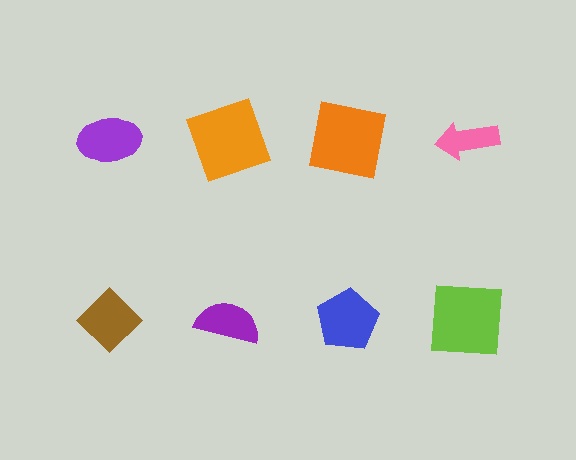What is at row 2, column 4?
A lime square.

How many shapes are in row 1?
4 shapes.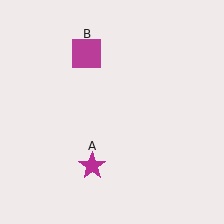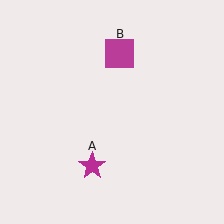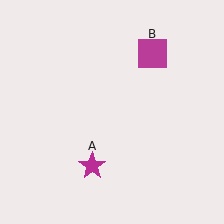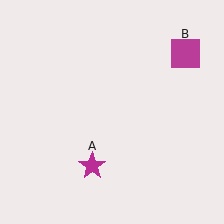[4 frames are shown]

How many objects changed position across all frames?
1 object changed position: magenta square (object B).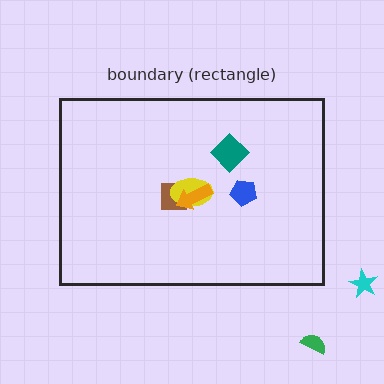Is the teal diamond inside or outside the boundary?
Inside.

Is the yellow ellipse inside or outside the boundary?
Inside.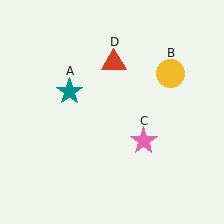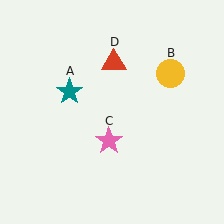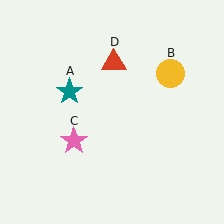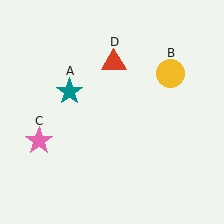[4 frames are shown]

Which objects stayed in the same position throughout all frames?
Teal star (object A) and yellow circle (object B) and red triangle (object D) remained stationary.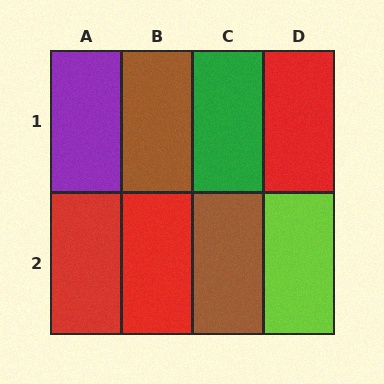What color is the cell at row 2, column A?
Red.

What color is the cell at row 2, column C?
Brown.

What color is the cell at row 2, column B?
Red.